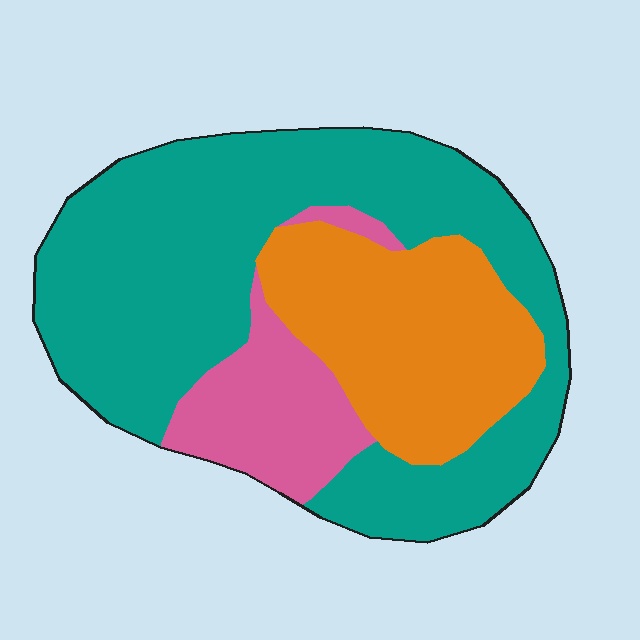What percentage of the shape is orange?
Orange covers 27% of the shape.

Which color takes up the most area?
Teal, at roughly 60%.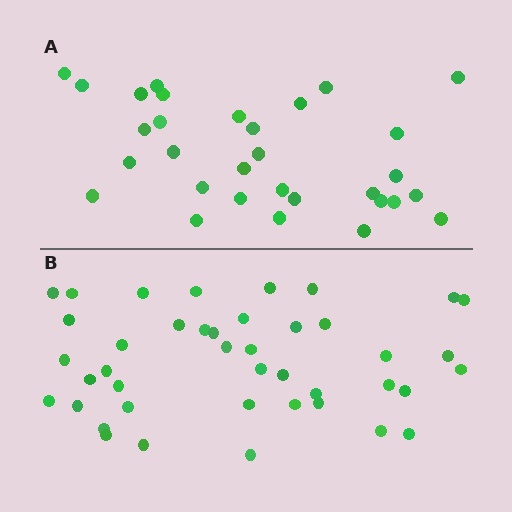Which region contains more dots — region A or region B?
Region B (the bottom region) has more dots.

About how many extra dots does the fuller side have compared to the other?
Region B has roughly 12 or so more dots than region A.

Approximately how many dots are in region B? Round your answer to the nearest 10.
About 40 dots. (The exact count is 42, which rounds to 40.)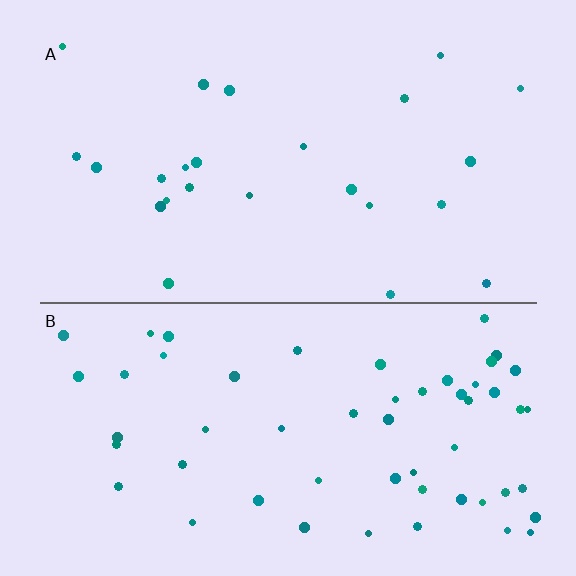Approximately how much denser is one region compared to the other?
Approximately 2.3× — region B over region A.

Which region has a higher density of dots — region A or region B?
B (the bottom).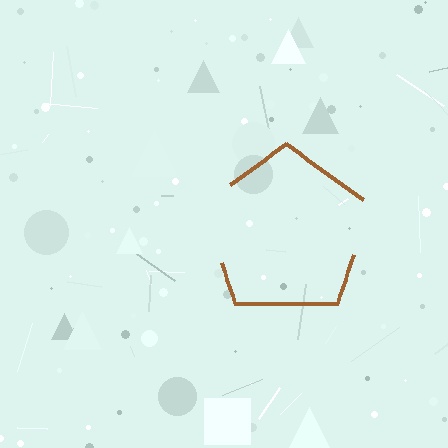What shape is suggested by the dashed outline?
The dashed outline suggests a pentagon.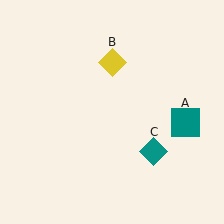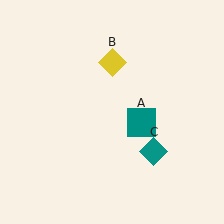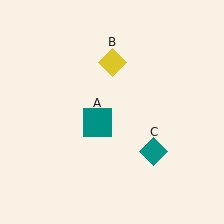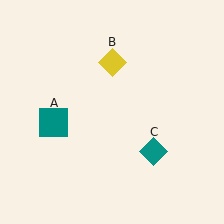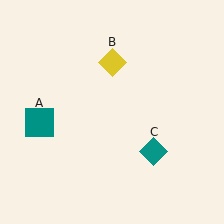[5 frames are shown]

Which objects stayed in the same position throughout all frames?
Yellow diamond (object B) and teal diamond (object C) remained stationary.